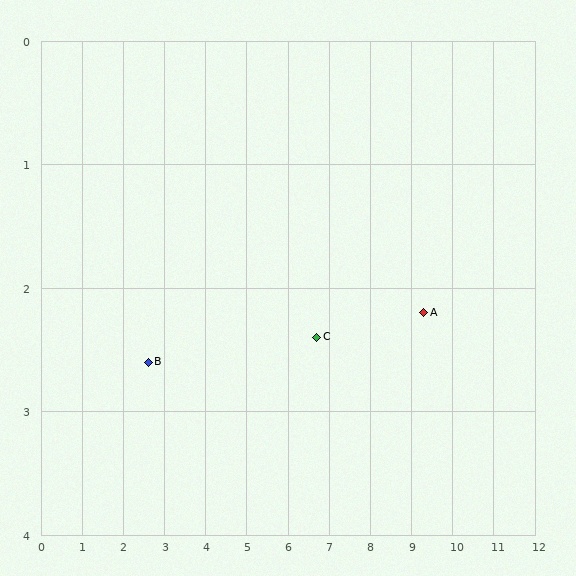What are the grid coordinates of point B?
Point B is at approximately (2.6, 2.6).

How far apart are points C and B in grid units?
Points C and B are about 4.1 grid units apart.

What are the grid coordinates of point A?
Point A is at approximately (9.3, 2.2).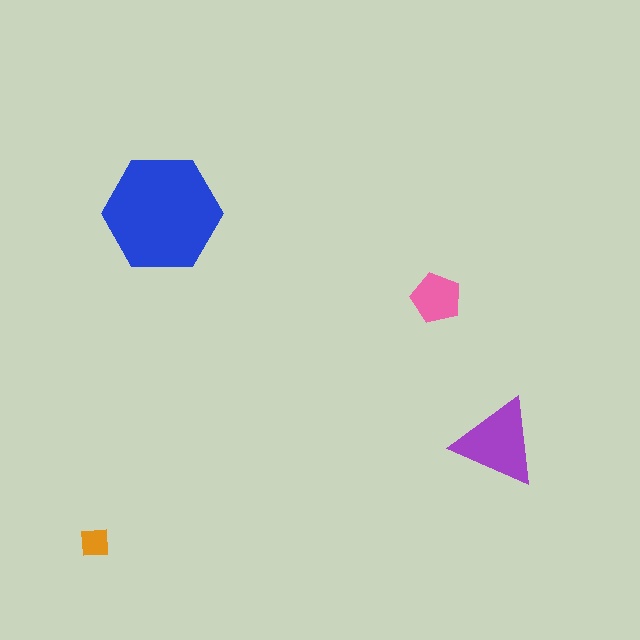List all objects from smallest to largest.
The orange square, the pink pentagon, the purple triangle, the blue hexagon.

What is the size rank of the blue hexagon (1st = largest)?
1st.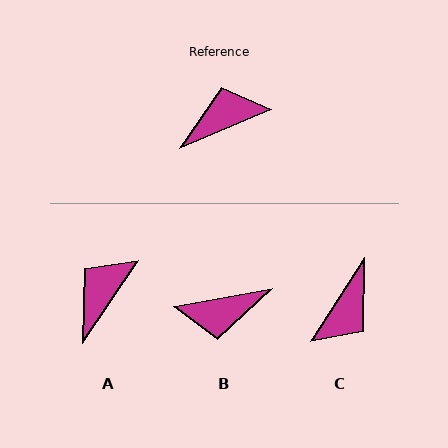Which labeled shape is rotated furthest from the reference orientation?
B, about 167 degrees away.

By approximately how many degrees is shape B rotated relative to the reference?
Approximately 167 degrees counter-clockwise.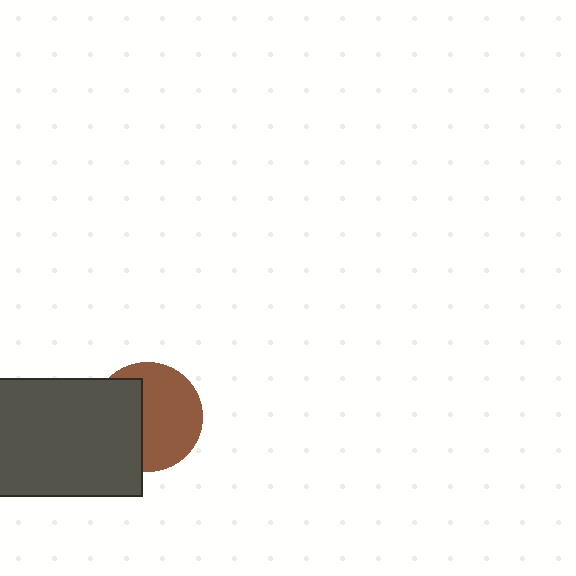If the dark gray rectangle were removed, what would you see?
You would see the complete brown circle.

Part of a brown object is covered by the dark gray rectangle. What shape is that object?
It is a circle.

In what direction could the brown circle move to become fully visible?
The brown circle could move right. That would shift it out from behind the dark gray rectangle entirely.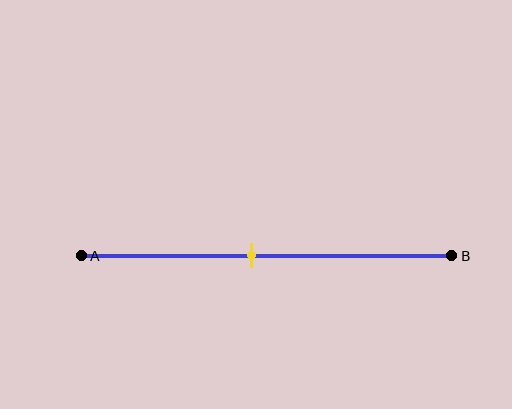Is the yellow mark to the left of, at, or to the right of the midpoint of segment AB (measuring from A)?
The yellow mark is to the left of the midpoint of segment AB.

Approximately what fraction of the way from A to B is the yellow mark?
The yellow mark is approximately 45% of the way from A to B.